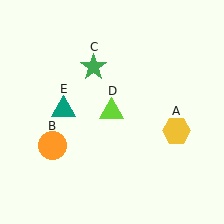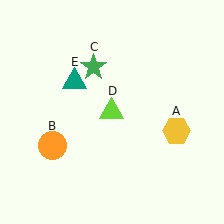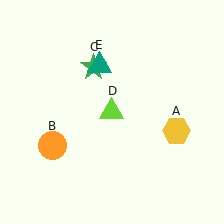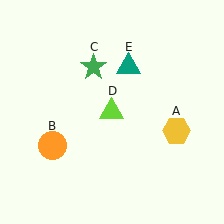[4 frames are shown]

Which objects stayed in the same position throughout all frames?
Yellow hexagon (object A) and orange circle (object B) and green star (object C) and lime triangle (object D) remained stationary.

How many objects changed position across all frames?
1 object changed position: teal triangle (object E).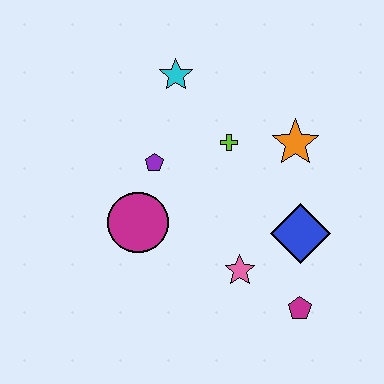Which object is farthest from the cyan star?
The magenta pentagon is farthest from the cyan star.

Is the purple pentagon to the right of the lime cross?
No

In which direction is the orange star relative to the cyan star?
The orange star is to the right of the cyan star.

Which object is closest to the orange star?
The lime cross is closest to the orange star.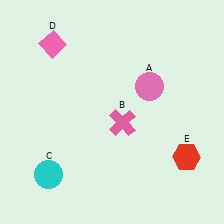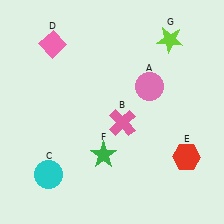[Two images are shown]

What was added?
A green star (F), a lime star (G) were added in Image 2.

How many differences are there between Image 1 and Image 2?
There are 2 differences between the two images.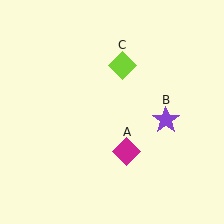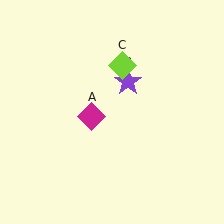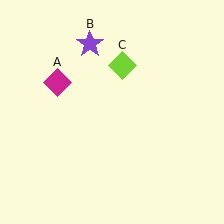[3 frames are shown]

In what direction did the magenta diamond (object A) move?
The magenta diamond (object A) moved up and to the left.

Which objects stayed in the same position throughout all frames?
Lime diamond (object C) remained stationary.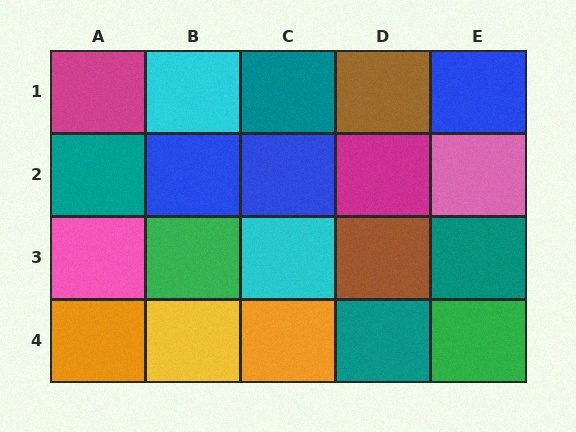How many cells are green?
2 cells are green.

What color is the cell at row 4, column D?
Teal.